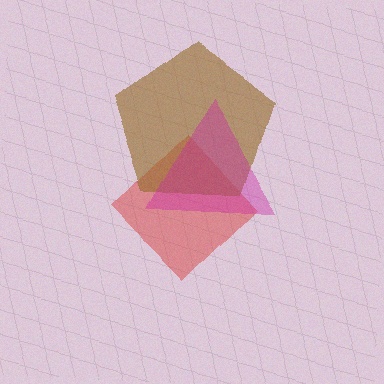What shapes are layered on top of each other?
The layered shapes are: a red diamond, a brown pentagon, a magenta triangle.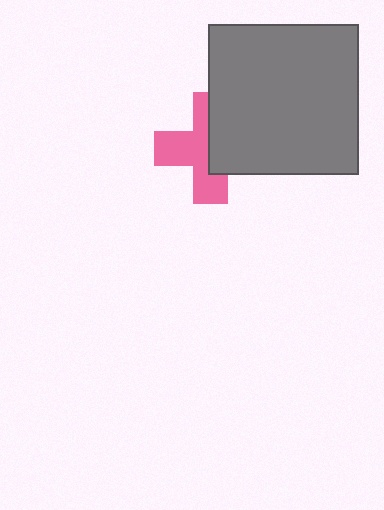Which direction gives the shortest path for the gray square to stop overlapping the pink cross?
Moving right gives the shortest separation.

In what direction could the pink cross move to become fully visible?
The pink cross could move left. That would shift it out from behind the gray square entirely.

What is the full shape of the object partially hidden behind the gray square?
The partially hidden object is a pink cross.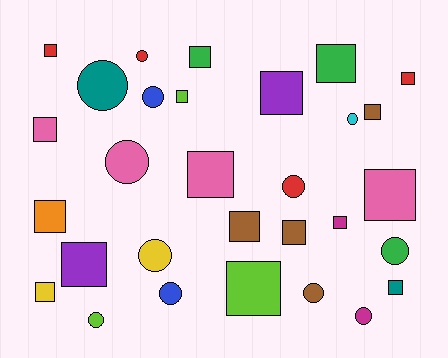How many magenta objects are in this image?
There are 2 magenta objects.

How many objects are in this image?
There are 30 objects.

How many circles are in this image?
There are 12 circles.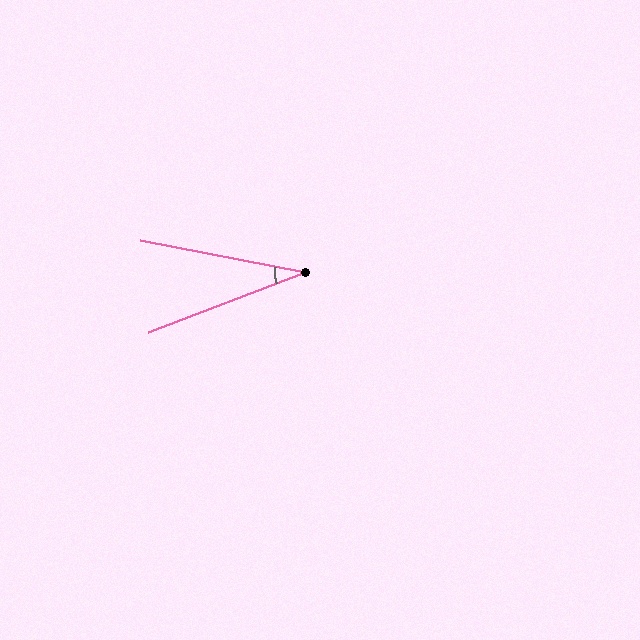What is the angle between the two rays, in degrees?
Approximately 32 degrees.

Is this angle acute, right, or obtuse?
It is acute.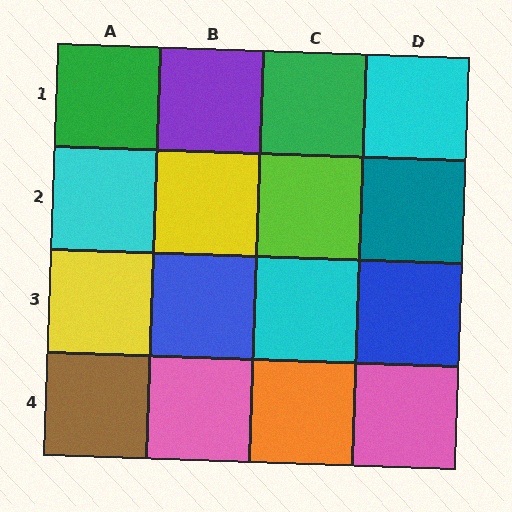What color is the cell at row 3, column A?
Yellow.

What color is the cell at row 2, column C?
Lime.